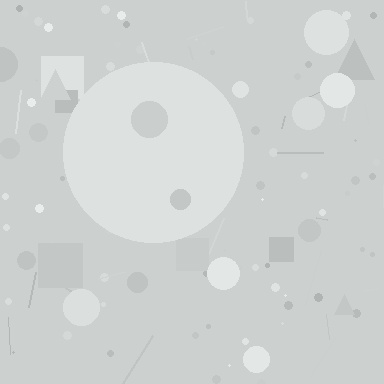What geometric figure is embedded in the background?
A circle is embedded in the background.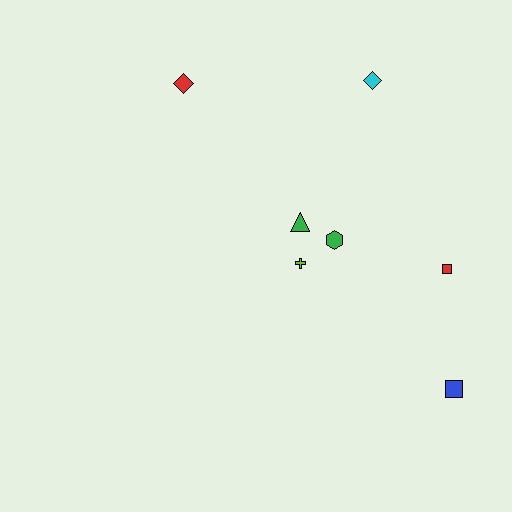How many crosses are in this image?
There is 1 cross.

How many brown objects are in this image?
There are no brown objects.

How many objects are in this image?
There are 7 objects.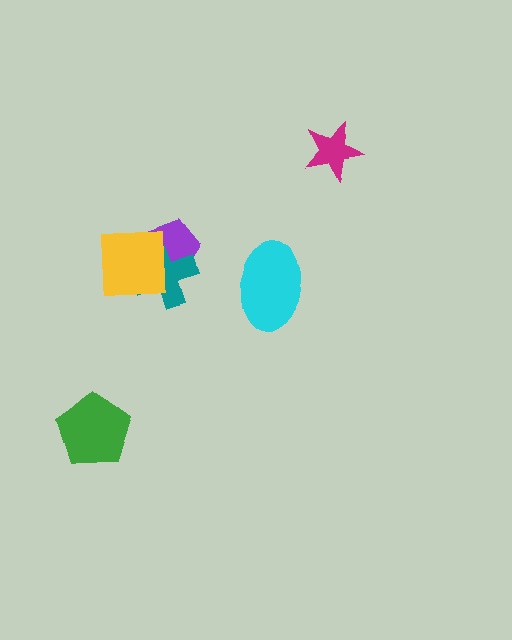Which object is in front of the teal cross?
The yellow square is in front of the teal cross.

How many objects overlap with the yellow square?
2 objects overlap with the yellow square.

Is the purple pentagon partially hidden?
Yes, it is partially covered by another shape.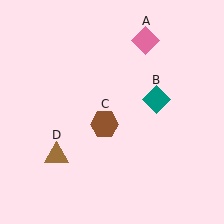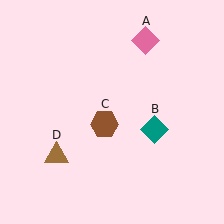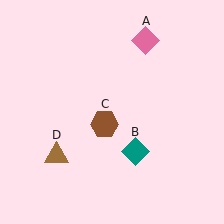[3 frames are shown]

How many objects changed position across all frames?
1 object changed position: teal diamond (object B).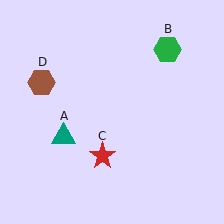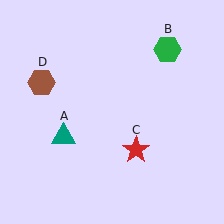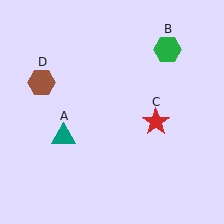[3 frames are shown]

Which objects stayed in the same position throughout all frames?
Teal triangle (object A) and green hexagon (object B) and brown hexagon (object D) remained stationary.